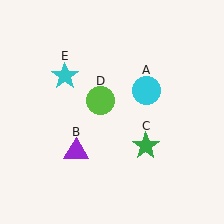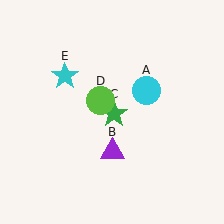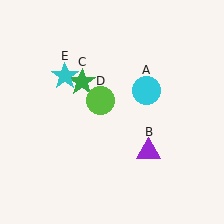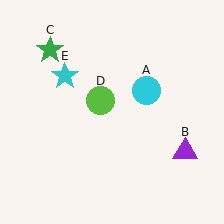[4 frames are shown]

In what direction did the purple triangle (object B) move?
The purple triangle (object B) moved right.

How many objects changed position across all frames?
2 objects changed position: purple triangle (object B), green star (object C).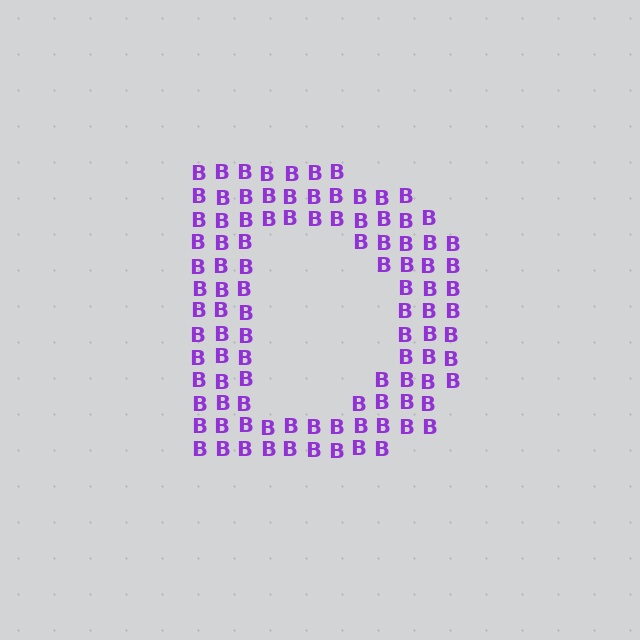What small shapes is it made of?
It is made of small letter B's.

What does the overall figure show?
The overall figure shows the letter D.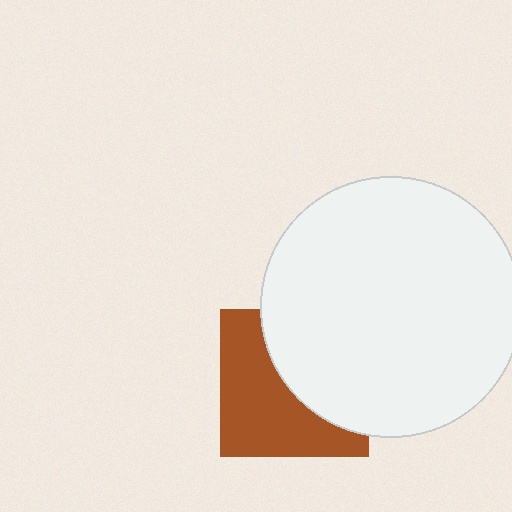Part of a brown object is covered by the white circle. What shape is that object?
It is a square.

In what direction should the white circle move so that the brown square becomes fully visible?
The white circle should move right. That is the shortest direction to clear the overlap and leave the brown square fully visible.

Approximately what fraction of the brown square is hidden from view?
Roughly 47% of the brown square is hidden behind the white circle.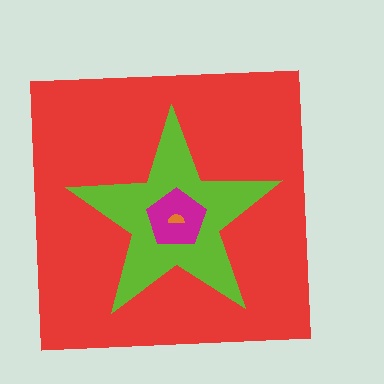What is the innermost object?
The orange semicircle.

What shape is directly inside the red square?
The lime star.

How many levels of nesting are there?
4.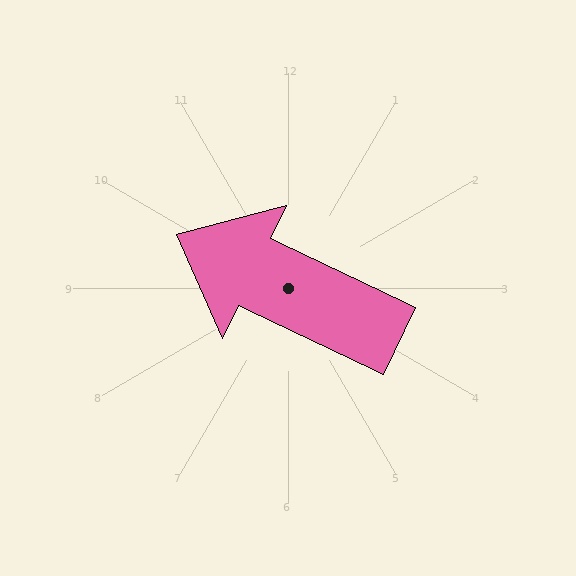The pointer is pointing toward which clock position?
Roughly 10 o'clock.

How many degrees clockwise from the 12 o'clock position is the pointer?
Approximately 295 degrees.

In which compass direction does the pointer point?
Northwest.